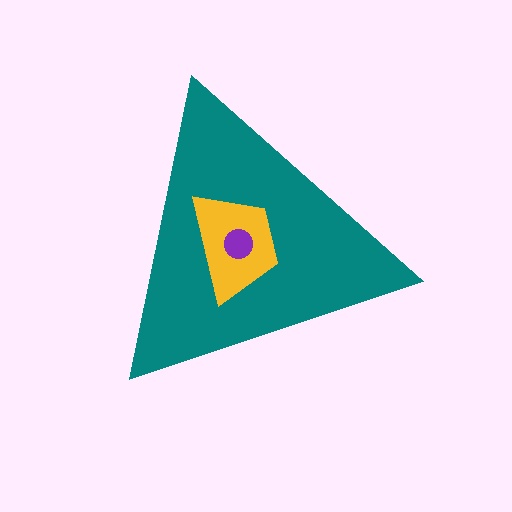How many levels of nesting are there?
3.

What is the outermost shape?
The teal triangle.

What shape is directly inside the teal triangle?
The yellow trapezoid.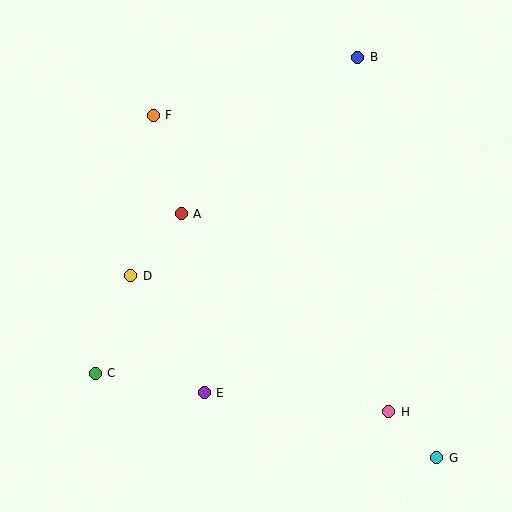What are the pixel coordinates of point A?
Point A is at (181, 214).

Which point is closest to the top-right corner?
Point B is closest to the top-right corner.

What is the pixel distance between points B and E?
The distance between B and E is 369 pixels.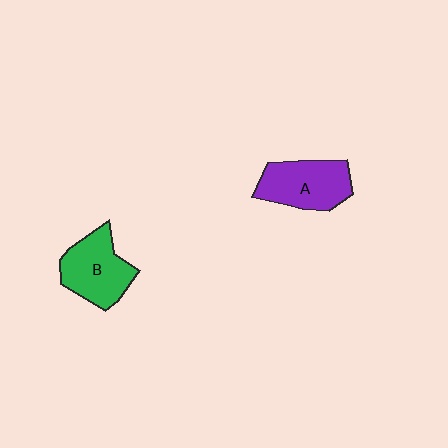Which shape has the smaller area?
Shape A (purple).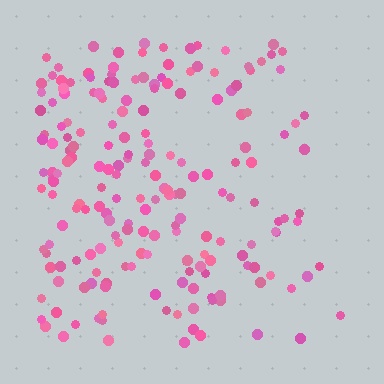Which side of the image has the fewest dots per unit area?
The right.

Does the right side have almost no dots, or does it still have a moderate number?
Still a moderate number, just noticeably fewer than the left.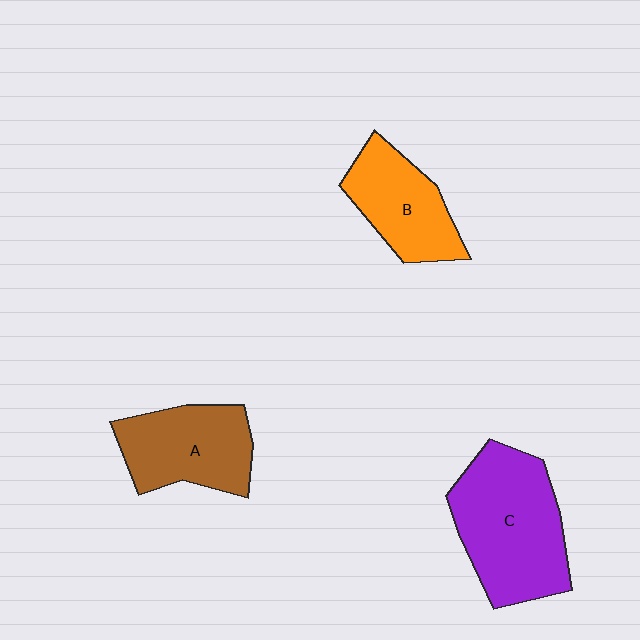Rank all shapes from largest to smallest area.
From largest to smallest: C (purple), A (brown), B (orange).